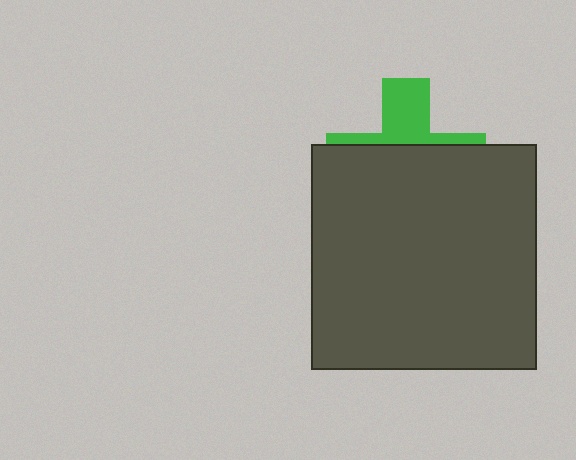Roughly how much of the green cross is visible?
A small part of it is visible (roughly 33%).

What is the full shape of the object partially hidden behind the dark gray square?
The partially hidden object is a green cross.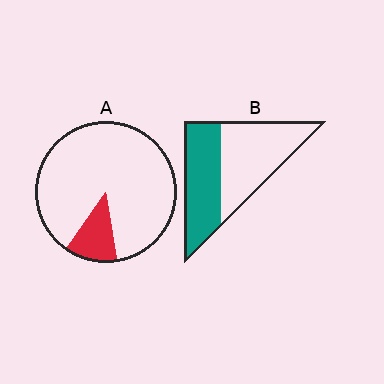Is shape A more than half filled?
No.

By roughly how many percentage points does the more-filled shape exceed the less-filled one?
By roughly 35 percentage points (B over A).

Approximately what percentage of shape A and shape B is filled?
A is approximately 15% and B is approximately 45%.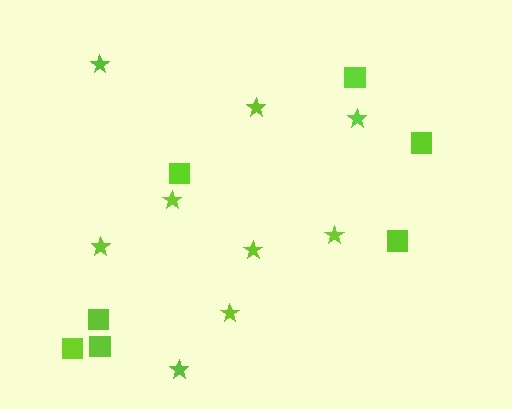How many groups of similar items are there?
There are 2 groups: one group of stars (9) and one group of squares (7).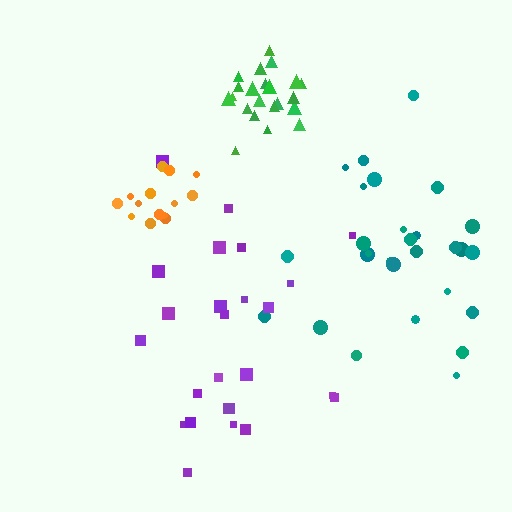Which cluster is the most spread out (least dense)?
Purple.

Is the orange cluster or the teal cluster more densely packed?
Orange.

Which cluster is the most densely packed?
Green.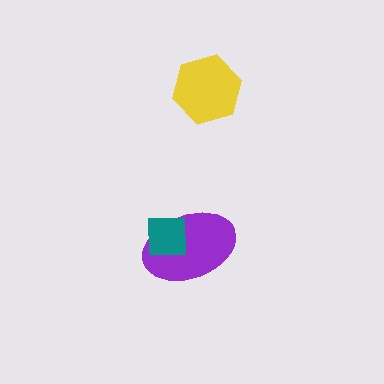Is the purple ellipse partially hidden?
Yes, it is partially covered by another shape.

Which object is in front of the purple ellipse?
The teal square is in front of the purple ellipse.